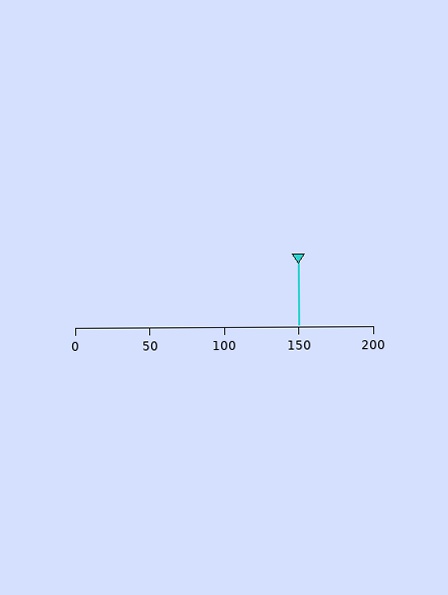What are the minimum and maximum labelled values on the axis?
The axis runs from 0 to 200.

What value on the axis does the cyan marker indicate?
The marker indicates approximately 150.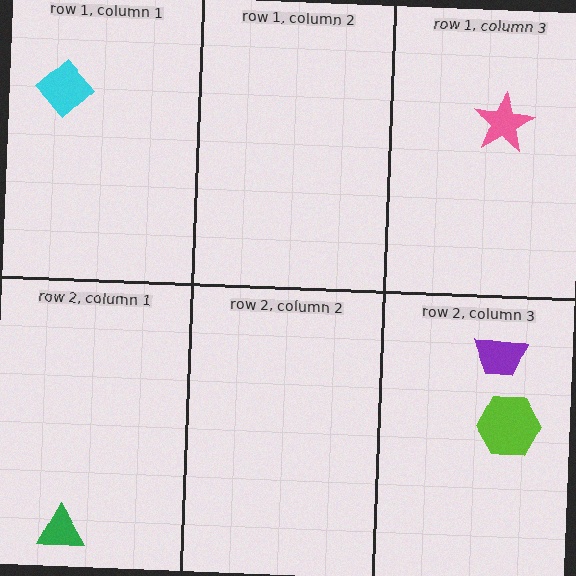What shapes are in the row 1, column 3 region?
The pink star.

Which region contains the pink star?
The row 1, column 3 region.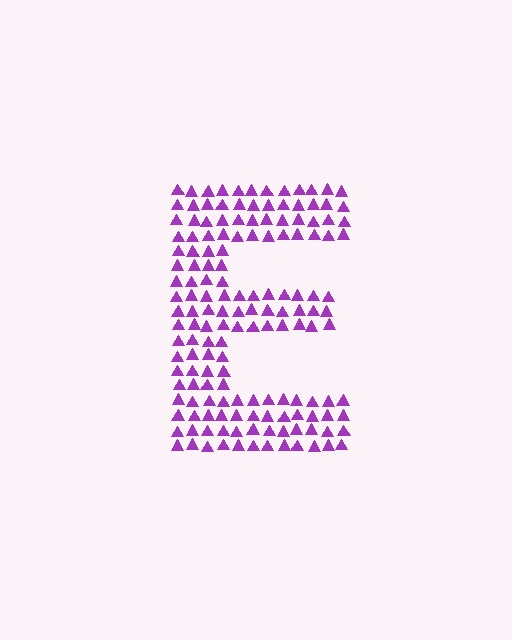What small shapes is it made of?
It is made of small triangles.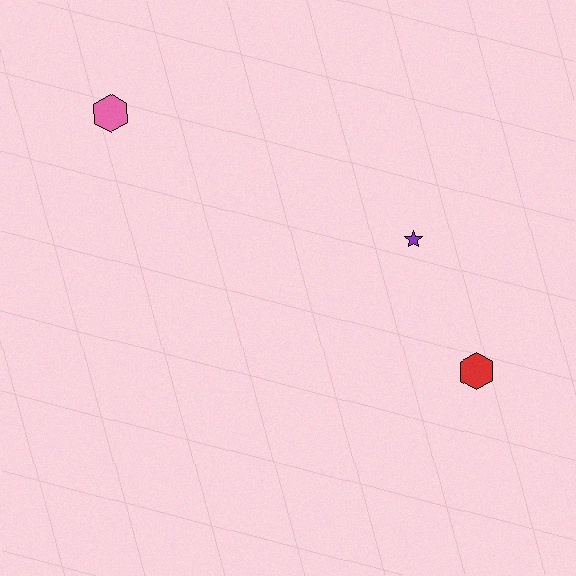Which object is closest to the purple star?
The red hexagon is closest to the purple star.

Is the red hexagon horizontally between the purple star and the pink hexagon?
No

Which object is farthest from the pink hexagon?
The red hexagon is farthest from the pink hexagon.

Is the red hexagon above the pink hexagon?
No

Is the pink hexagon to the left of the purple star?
Yes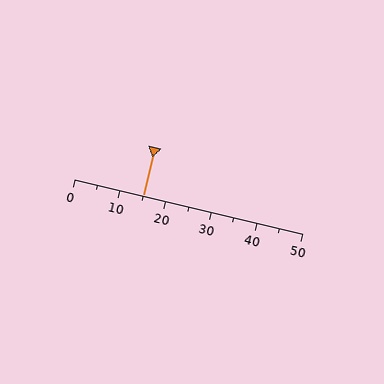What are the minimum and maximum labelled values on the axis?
The axis runs from 0 to 50.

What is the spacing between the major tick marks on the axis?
The major ticks are spaced 10 apart.